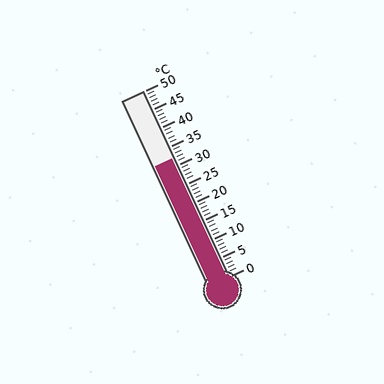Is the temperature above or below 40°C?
The temperature is below 40°C.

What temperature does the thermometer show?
The thermometer shows approximately 32°C.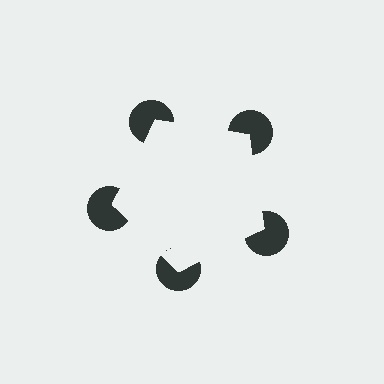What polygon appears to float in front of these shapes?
An illusory pentagon — its edges are inferred from the aligned wedge cuts in the pac-man discs, not physically drawn.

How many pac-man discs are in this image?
There are 5 — one at each vertex of the illusory pentagon.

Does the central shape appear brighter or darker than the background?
It typically appears slightly brighter than the background, even though no actual brightness change is drawn.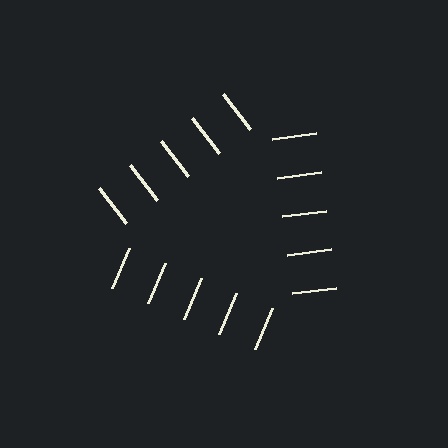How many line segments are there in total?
15 — 5 along each of the 3 edges.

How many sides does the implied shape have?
3 sides — the line-ends trace a triangle.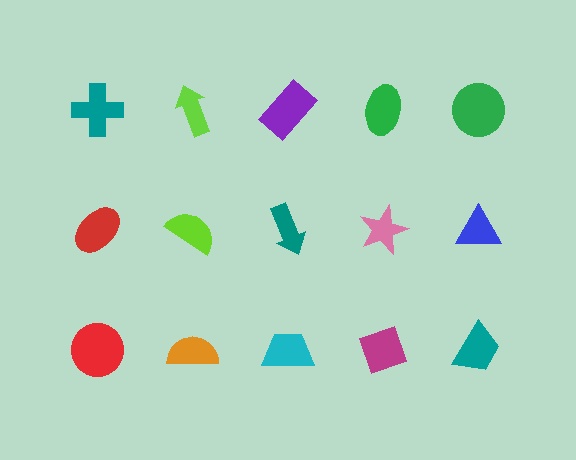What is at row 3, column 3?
A cyan trapezoid.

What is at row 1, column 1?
A teal cross.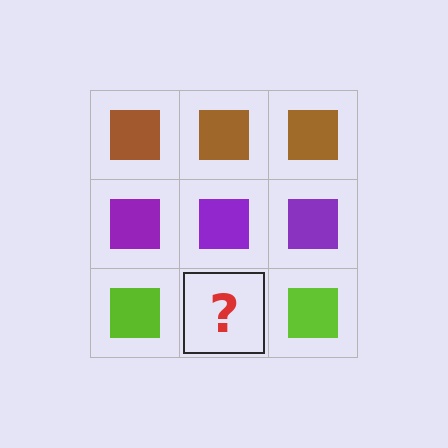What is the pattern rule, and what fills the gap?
The rule is that each row has a consistent color. The gap should be filled with a lime square.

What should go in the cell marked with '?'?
The missing cell should contain a lime square.